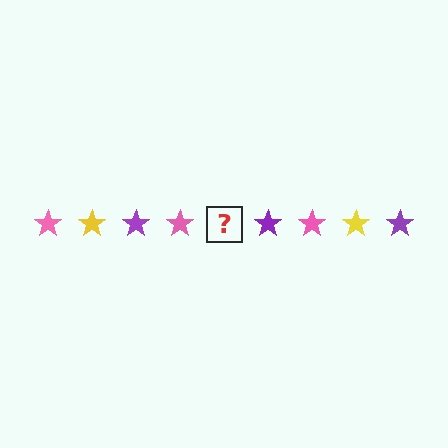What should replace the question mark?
The question mark should be replaced with a yellow star.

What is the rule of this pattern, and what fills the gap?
The rule is that the pattern cycles through pink, yellow, purple stars. The gap should be filled with a yellow star.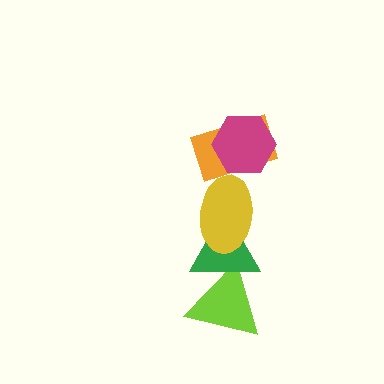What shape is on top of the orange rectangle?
The magenta hexagon is on top of the orange rectangle.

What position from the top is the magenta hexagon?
The magenta hexagon is 1st from the top.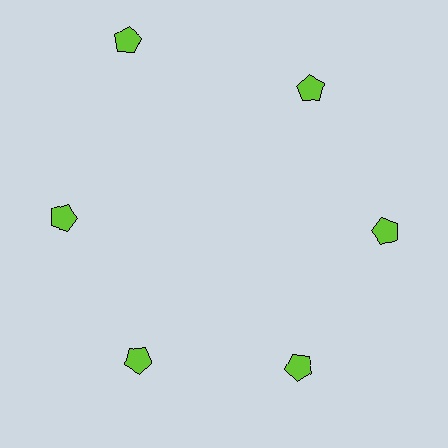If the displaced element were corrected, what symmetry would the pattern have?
It would have 6-fold rotational symmetry — the pattern would map onto itself every 60 degrees.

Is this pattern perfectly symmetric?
No. The 6 lime pentagons are arranged in a ring, but one element near the 11 o'clock position is pushed outward from the center, breaking the 6-fold rotational symmetry.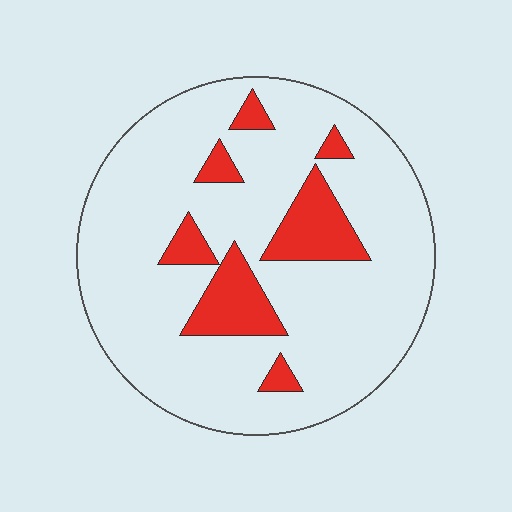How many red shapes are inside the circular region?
7.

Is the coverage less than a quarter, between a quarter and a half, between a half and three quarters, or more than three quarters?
Less than a quarter.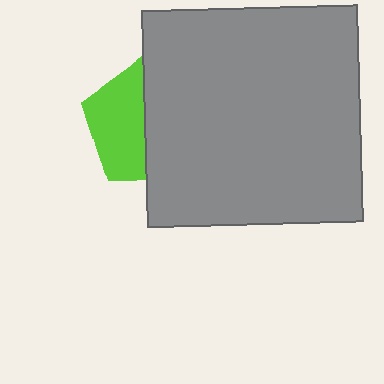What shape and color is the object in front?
The object in front is a gray square.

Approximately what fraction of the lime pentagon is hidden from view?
Roughly 54% of the lime pentagon is hidden behind the gray square.